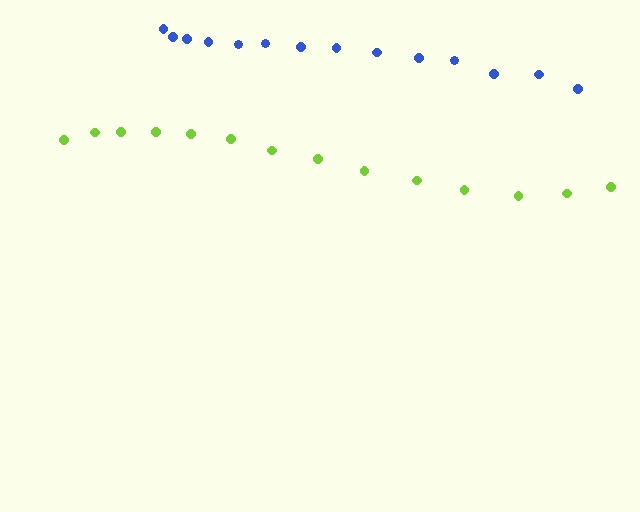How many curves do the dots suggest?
There are 2 distinct paths.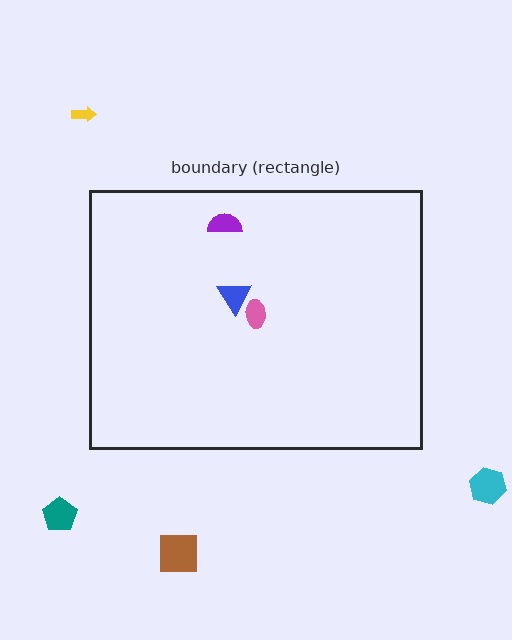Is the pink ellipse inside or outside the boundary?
Inside.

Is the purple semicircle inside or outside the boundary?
Inside.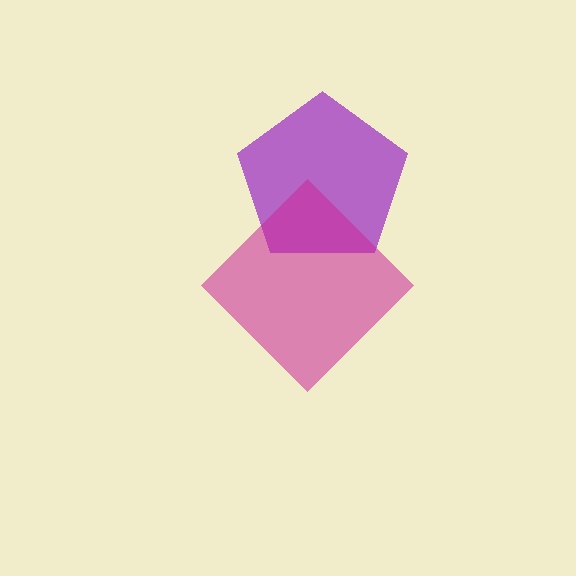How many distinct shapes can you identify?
There are 2 distinct shapes: a purple pentagon, a magenta diamond.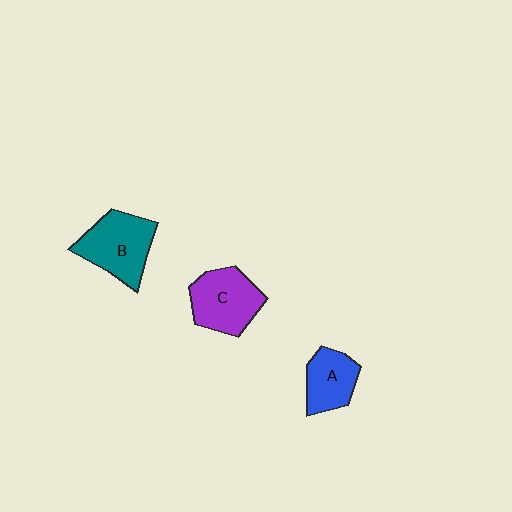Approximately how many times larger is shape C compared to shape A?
Approximately 1.4 times.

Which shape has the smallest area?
Shape A (blue).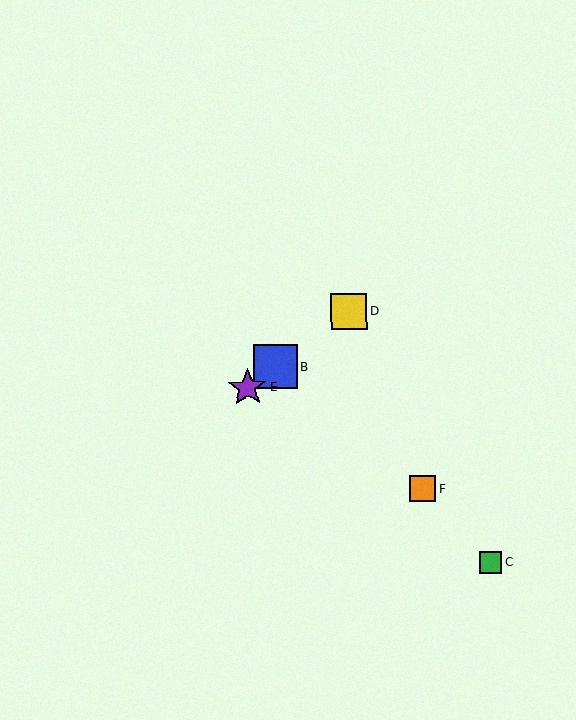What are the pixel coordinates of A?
Object A is at (268, 373).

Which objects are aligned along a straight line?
Objects A, B, D, E are aligned along a straight line.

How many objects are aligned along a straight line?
4 objects (A, B, D, E) are aligned along a straight line.